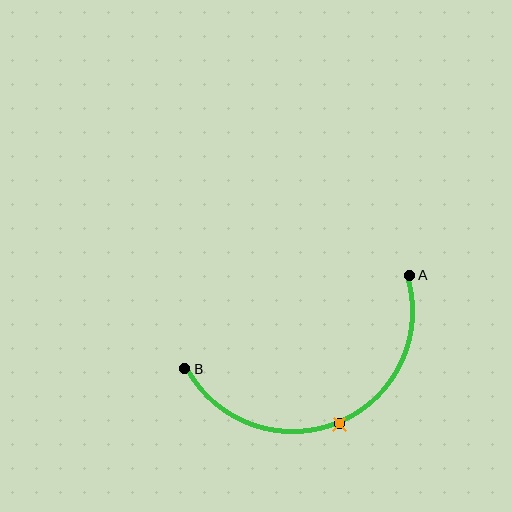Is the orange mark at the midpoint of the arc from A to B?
Yes. The orange mark lies on the arc at equal arc-length from both A and B — it is the arc midpoint.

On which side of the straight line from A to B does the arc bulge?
The arc bulges below the straight line connecting A and B.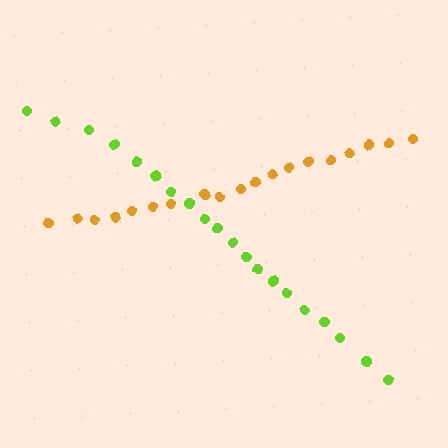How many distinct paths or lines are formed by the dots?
There are 2 distinct paths.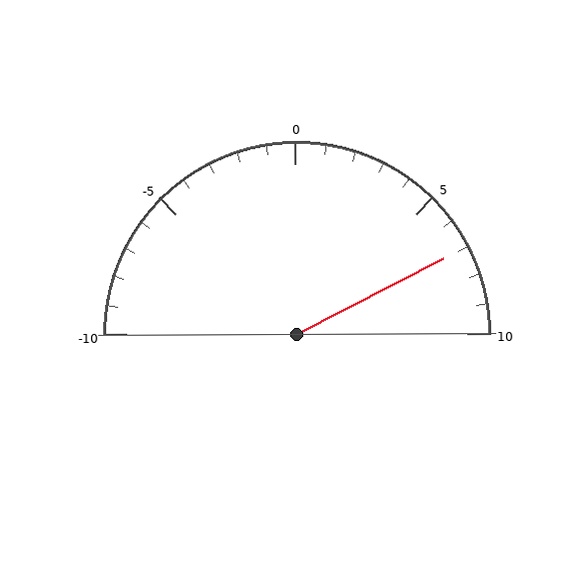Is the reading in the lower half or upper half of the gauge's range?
The reading is in the upper half of the range (-10 to 10).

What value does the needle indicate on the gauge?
The needle indicates approximately 7.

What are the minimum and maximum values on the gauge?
The gauge ranges from -10 to 10.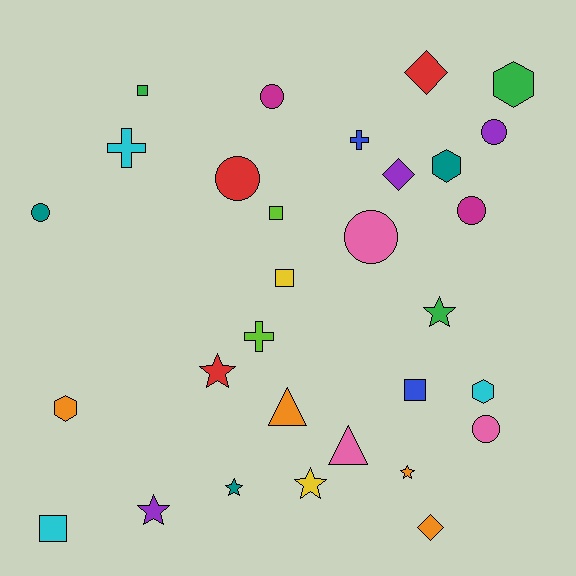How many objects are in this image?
There are 30 objects.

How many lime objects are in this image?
There are 2 lime objects.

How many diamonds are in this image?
There are 3 diamonds.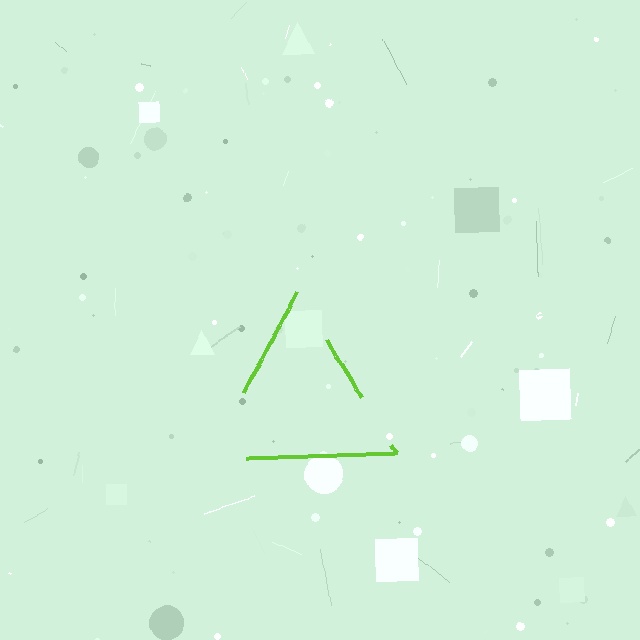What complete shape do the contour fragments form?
The contour fragments form a triangle.